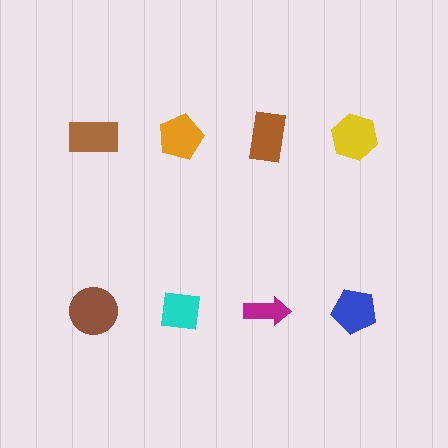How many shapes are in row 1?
4 shapes.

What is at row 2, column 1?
A brown circle.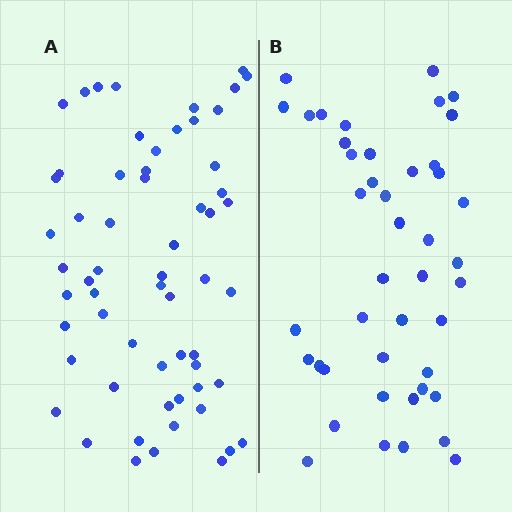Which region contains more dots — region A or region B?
Region A (the left region) has more dots.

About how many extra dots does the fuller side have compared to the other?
Region A has approximately 15 more dots than region B.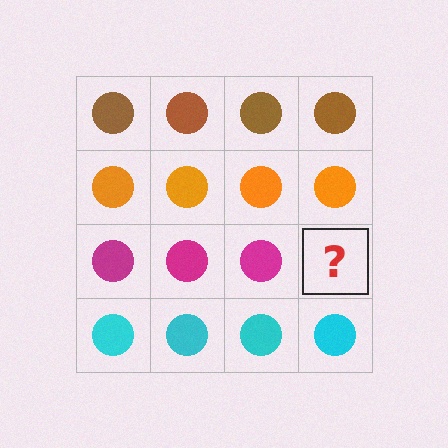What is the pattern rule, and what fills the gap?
The rule is that each row has a consistent color. The gap should be filled with a magenta circle.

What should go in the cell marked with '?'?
The missing cell should contain a magenta circle.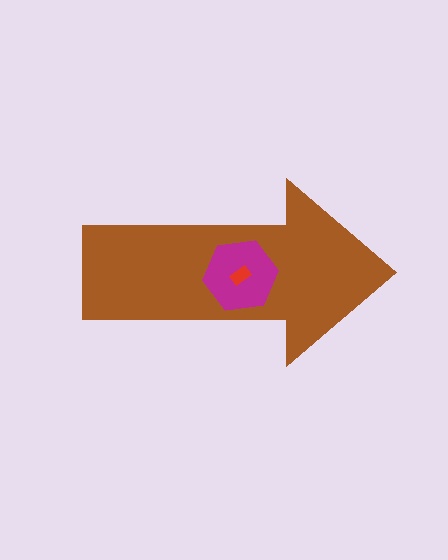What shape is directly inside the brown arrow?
The magenta hexagon.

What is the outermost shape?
The brown arrow.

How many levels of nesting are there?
3.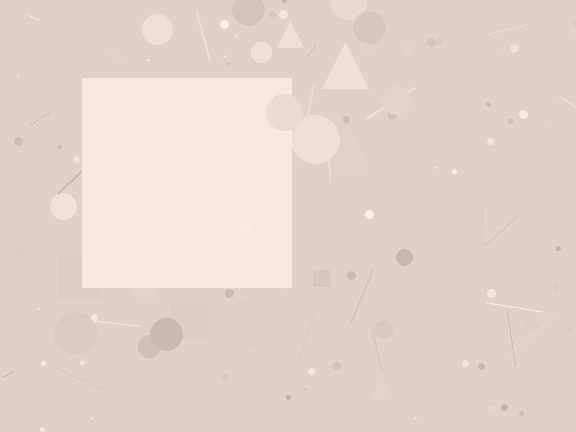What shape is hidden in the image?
A square is hidden in the image.